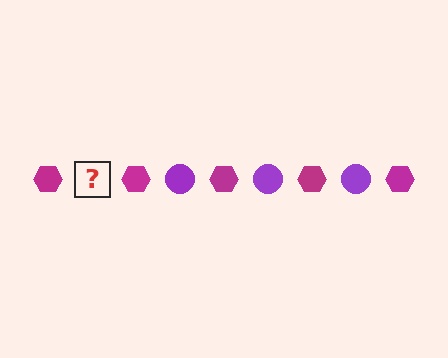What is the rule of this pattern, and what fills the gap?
The rule is that the pattern alternates between magenta hexagon and purple circle. The gap should be filled with a purple circle.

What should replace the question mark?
The question mark should be replaced with a purple circle.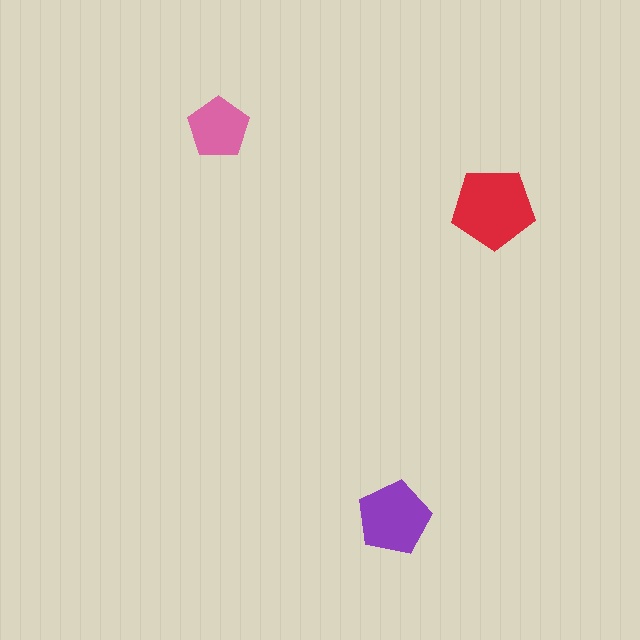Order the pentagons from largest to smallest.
the red one, the purple one, the pink one.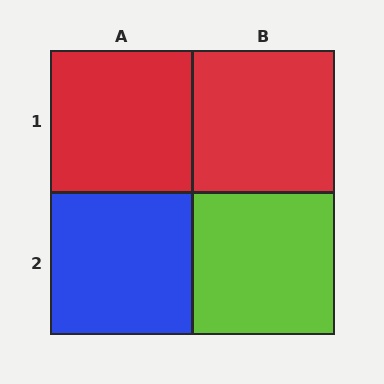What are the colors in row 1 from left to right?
Red, red.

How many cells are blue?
1 cell is blue.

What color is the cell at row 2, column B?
Lime.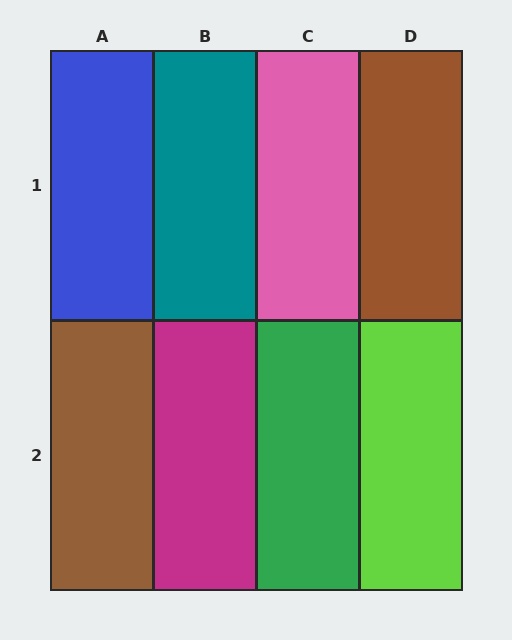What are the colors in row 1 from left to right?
Blue, teal, pink, brown.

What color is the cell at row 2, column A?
Brown.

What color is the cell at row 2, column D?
Lime.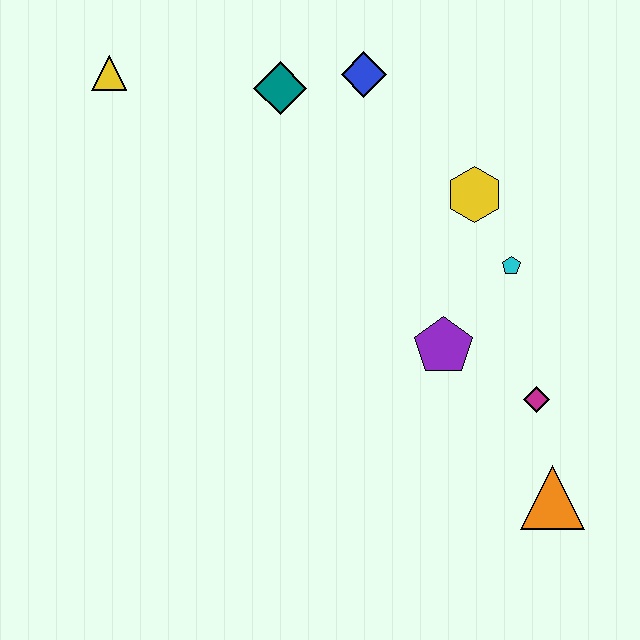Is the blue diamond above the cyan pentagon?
Yes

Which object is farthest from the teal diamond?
The orange triangle is farthest from the teal diamond.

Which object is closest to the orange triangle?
The magenta diamond is closest to the orange triangle.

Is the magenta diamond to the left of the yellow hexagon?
No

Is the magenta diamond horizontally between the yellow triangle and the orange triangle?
Yes